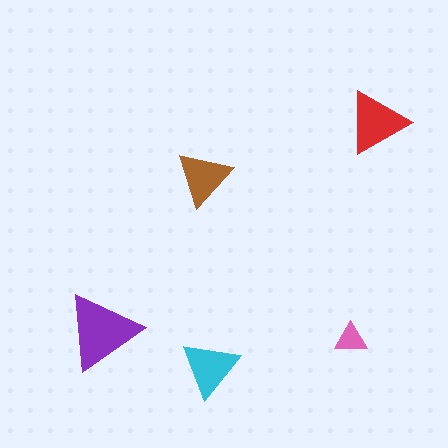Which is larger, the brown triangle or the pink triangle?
The brown one.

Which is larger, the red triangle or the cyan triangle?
The red one.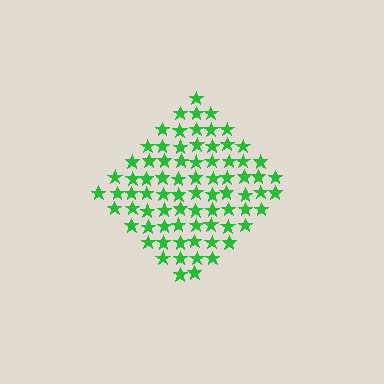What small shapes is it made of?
It is made of small stars.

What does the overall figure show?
The overall figure shows a diamond.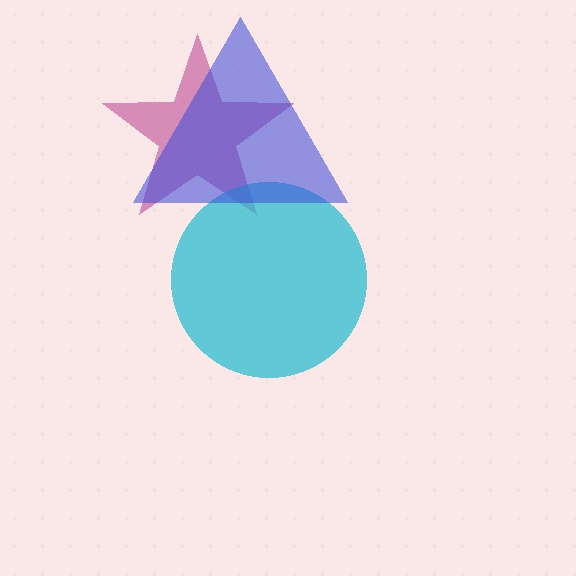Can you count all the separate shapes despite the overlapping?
Yes, there are 3 separate shapes.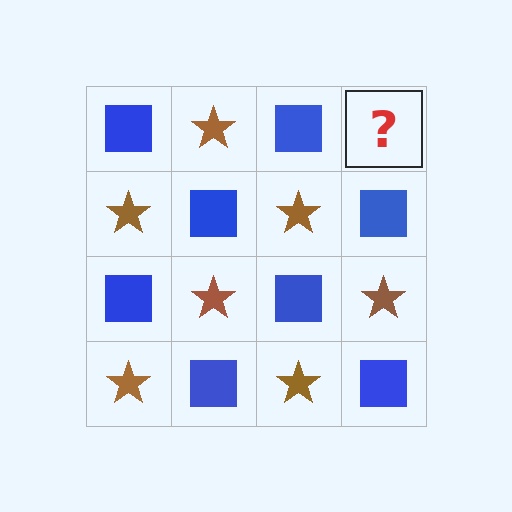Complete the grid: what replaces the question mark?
The question mark should be replaced with a brown star.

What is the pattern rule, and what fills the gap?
The rule is that it alternates blue square and brown star in a checkerboard pattern. The gap should be filled with a brown star.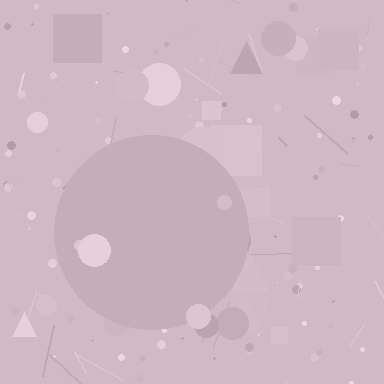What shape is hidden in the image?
A circle is hidden in the image.